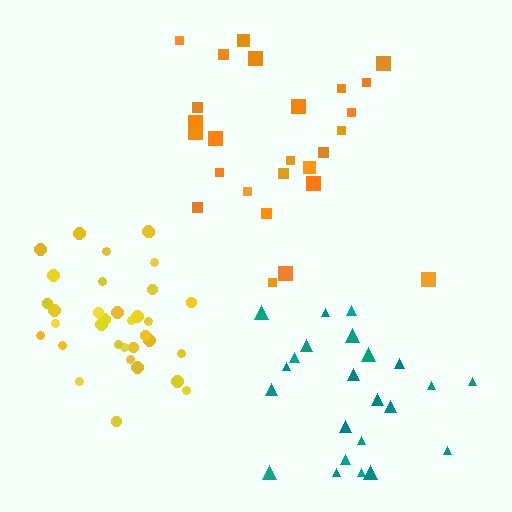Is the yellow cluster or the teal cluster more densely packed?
Yellow.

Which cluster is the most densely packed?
Yellow.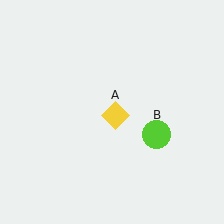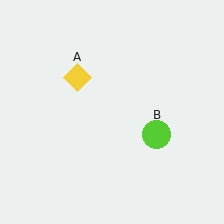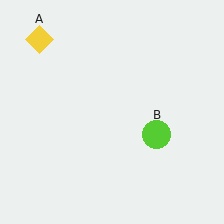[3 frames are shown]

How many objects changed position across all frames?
1 object changed position: yellow diamond (object A).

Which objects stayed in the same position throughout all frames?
Lime circle (object B) remained stationary.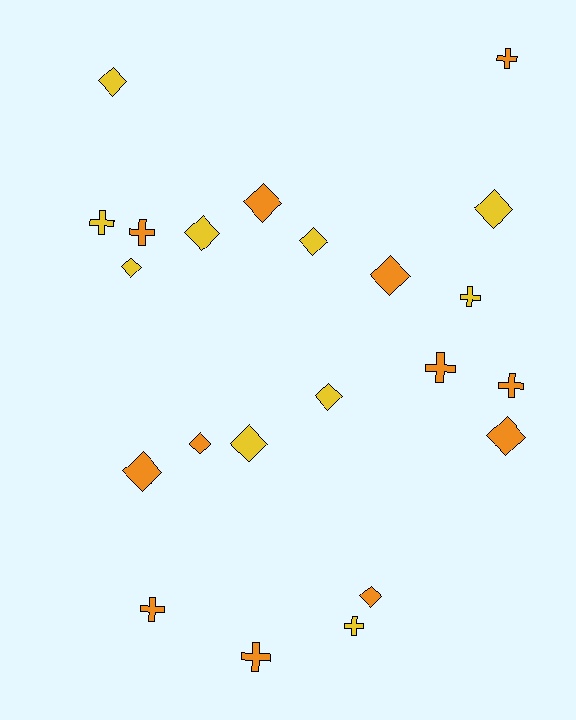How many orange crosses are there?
There are 6 orange crosses.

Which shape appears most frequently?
Diamond, with 13 objects.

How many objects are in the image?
There are 22 objects.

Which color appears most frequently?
Orange, with 12 objects.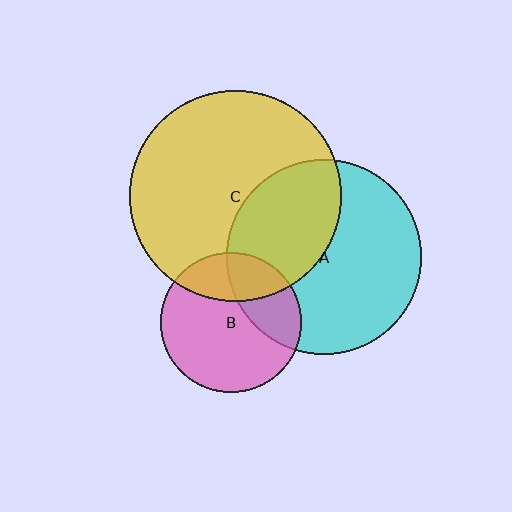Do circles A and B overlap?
Yes.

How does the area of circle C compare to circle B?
Approximately 2.3 times.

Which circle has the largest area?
Circle C (yellow).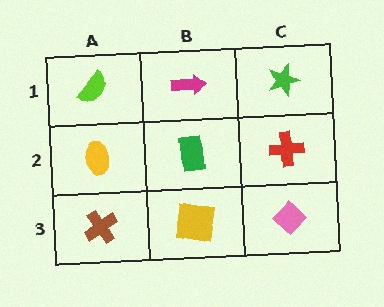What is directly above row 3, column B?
A green rectangle.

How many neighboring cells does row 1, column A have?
2.